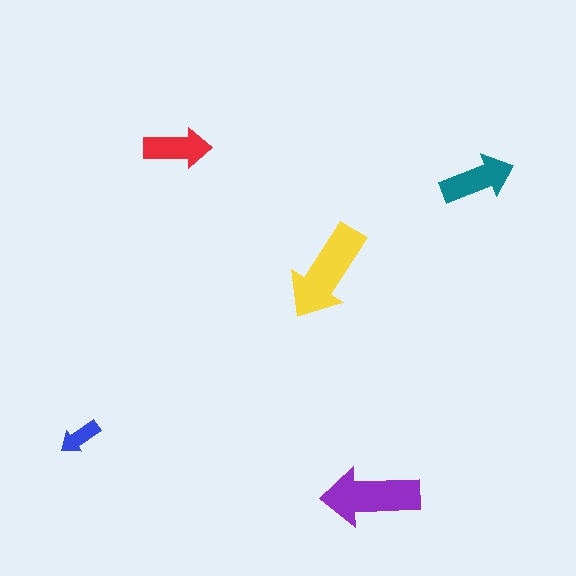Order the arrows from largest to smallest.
the yellow one, the purple one, the teal one, the red one, the blue one.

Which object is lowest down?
The purple arrow is bottommost.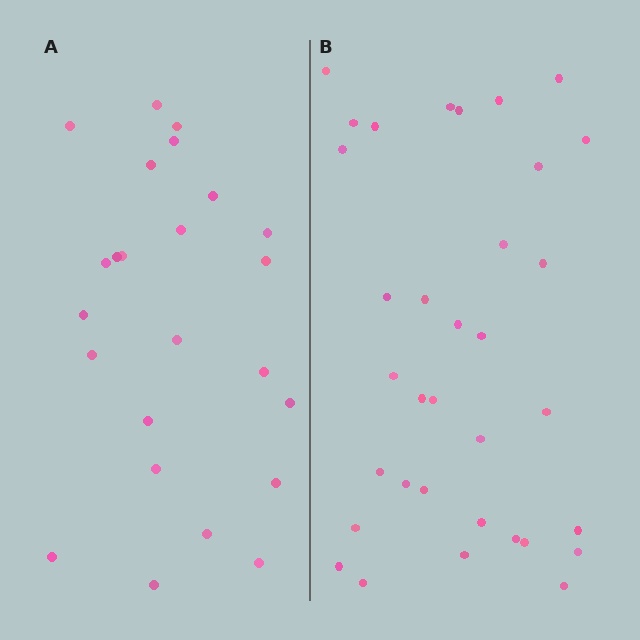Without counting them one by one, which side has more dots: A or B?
Region B (the right region) has more dots.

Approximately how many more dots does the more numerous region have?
Region B has roughly 10 or so more dots than region A.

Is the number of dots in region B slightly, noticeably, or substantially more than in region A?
Region B has noticeably more, but not dramatically so. The ratio is roughly 1.4 to 1.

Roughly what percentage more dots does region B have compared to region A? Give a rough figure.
About 40% more.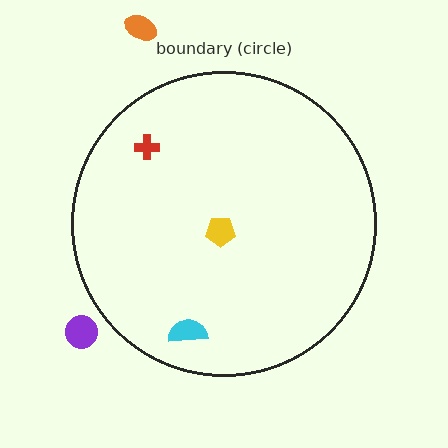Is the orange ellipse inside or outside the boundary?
Outside.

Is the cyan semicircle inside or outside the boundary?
Inside.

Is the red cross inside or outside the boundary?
Inside.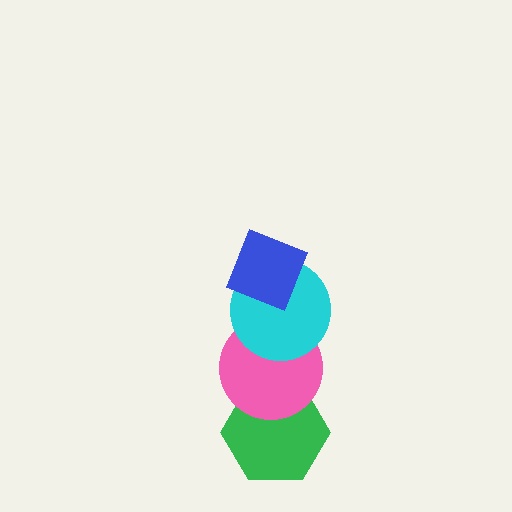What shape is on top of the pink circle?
The cyan circle is on top of the pink circle.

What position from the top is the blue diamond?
The blue diamond is 1st from the top.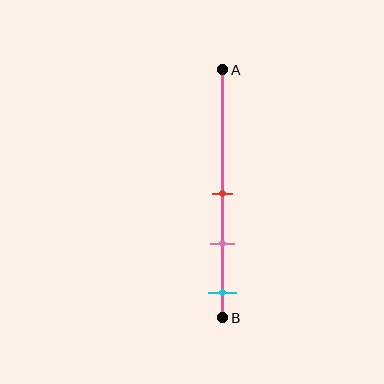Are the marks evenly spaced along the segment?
Yes, the marks are approximately evenly spaced.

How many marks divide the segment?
There are 3 marks dividing the segment.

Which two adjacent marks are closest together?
The red and pink marks are the closest adjacent pair.